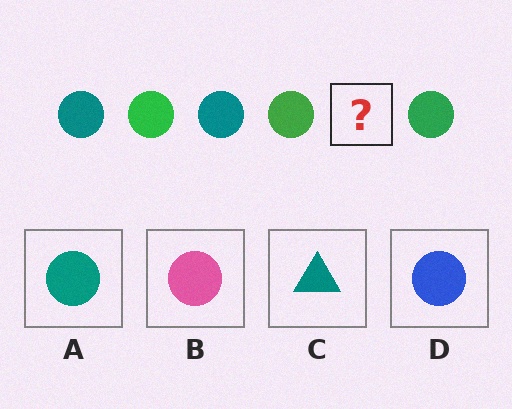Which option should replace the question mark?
Option A.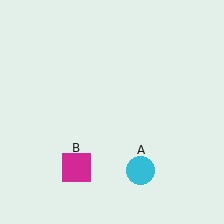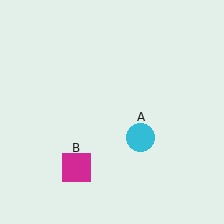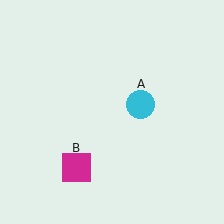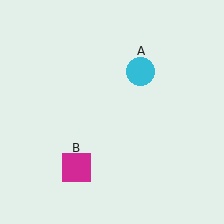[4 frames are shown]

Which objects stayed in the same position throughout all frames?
Magenta square (object B) remained stationary.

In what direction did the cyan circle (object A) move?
The cyan circle (object A) moved up.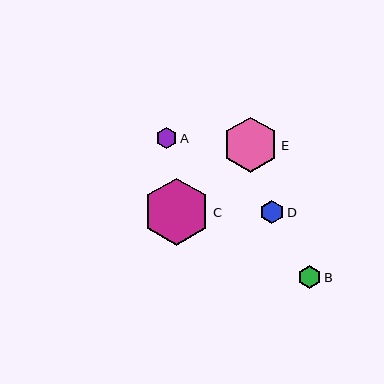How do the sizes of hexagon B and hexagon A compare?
Hexagon B and hexagon A are approximately the same size.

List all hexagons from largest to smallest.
From largest to smallest: C, E, D, B, A.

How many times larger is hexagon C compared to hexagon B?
Hexagon C is approximately 2.9 times the size of hexagon B.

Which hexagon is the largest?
Hexagon C is the largest with a size of approximately 67 pixels.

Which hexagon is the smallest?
Hexagon A is the smallest with a size of approximately 22 pixels.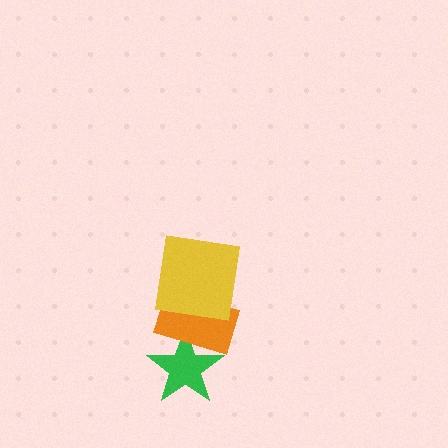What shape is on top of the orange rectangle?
The yellow square is on top of the orange rectangle.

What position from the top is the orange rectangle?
The orange rectangle is 2nd from the top.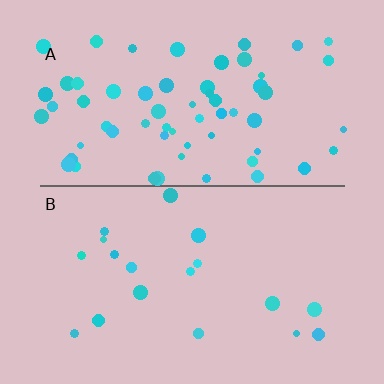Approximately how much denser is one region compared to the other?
Approximately 3.4× — region A over region B.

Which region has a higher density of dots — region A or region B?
A (the top).